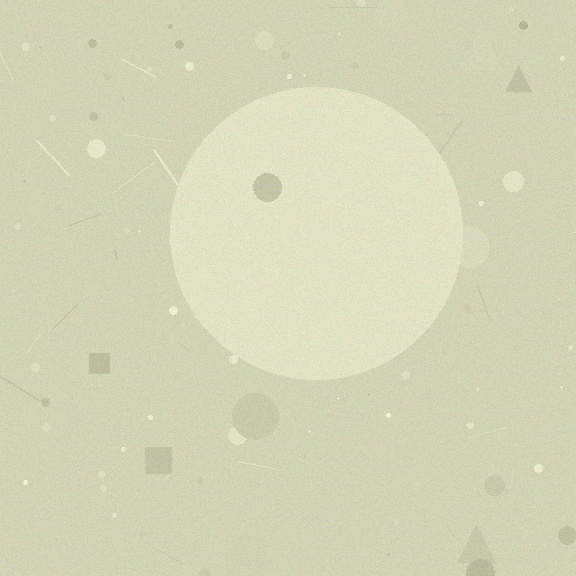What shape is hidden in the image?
A circle is hidden in the image.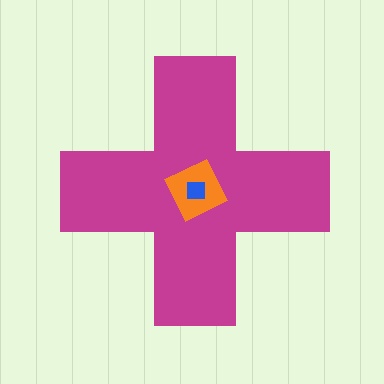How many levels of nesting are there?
3.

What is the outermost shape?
The magenta cross.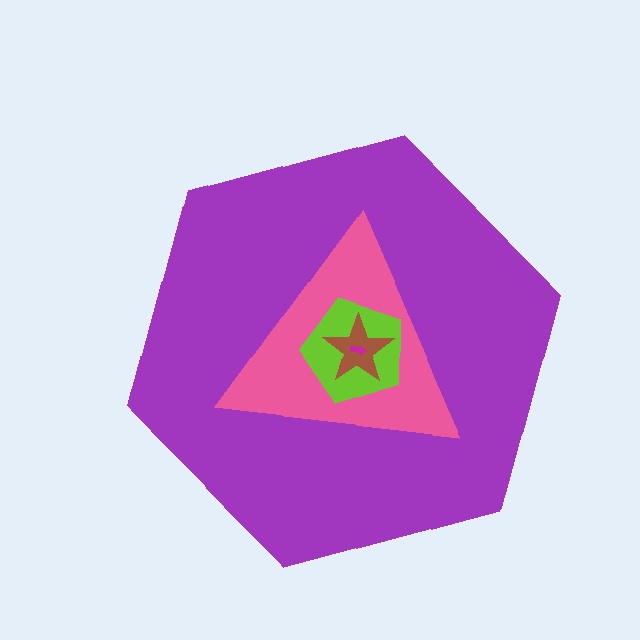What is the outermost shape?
The purple hexagon.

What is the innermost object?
The magenta arrow.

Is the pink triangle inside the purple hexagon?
Yes.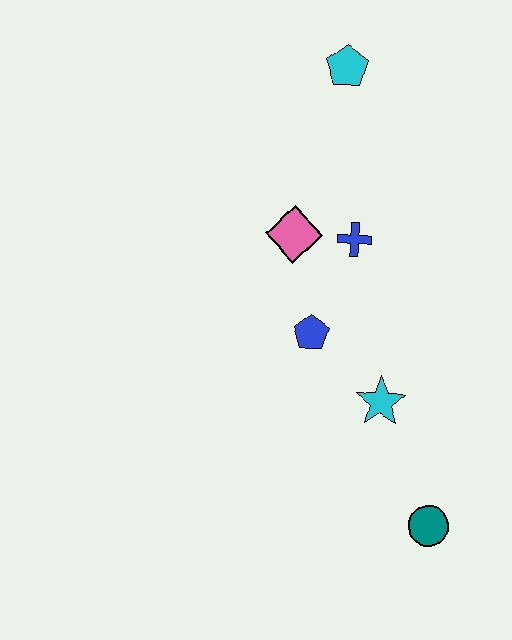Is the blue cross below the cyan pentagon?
Yes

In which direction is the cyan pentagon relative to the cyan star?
The cyan pentagon is above the cyan star.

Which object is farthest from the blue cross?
The teal circle is farthest from the blue cross.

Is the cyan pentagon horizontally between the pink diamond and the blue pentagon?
No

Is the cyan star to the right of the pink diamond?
Yes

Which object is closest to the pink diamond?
The blue cross is closest to the pink diamond.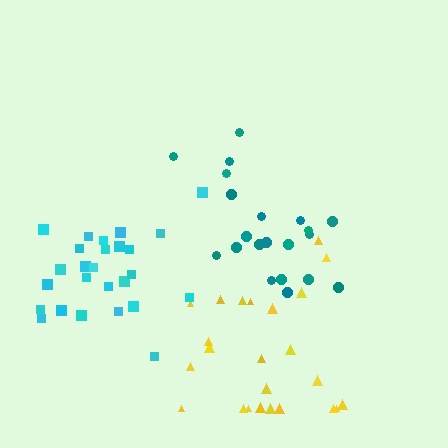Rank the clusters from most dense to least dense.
cyan, teal, yellow.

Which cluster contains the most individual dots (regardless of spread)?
Cyan (26).